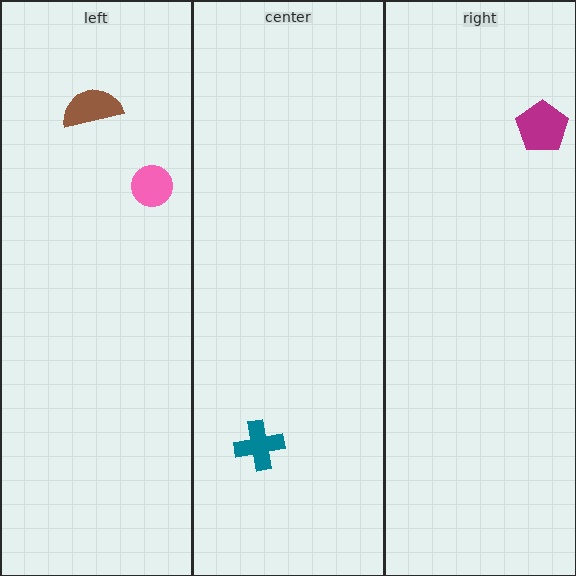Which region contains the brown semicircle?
The left region.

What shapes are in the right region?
The magenta pentagon.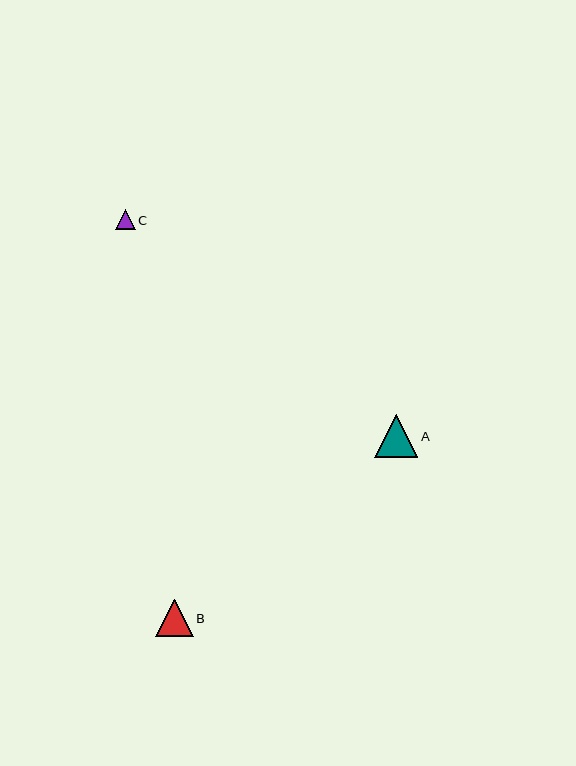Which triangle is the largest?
Triangle A is the largest with a size of approximately 43 pixels.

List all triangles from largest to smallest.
From largest to smallest: A, B, C.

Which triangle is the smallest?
Triangle C is the smallest with a size of approximately 19 pixels.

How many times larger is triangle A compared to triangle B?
Triangle A is approximately 1.1 times the size of triangle B.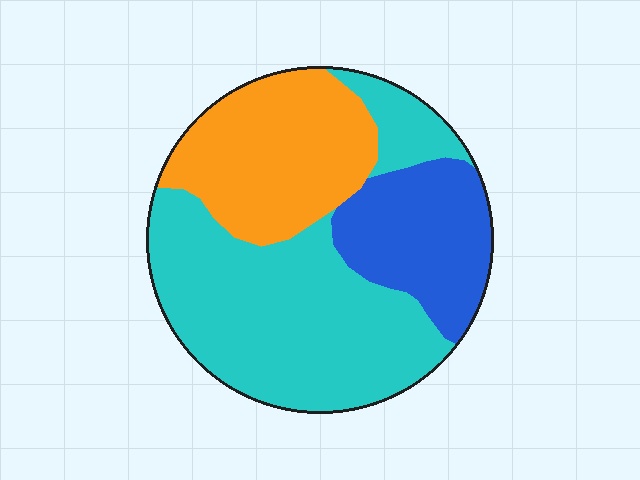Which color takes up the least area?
Blue, at roughly 20%.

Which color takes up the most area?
Cyan, at roughly 50%.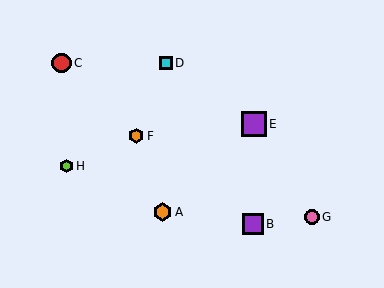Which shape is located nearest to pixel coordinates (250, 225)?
The purple square (labeled B) at (253, 224) is nearest to that location.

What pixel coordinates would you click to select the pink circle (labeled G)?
Click at (312, 217) to select the pink circle G.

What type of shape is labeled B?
Shape B is a purple square.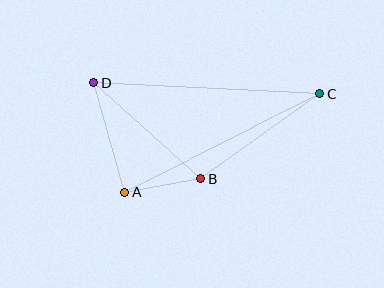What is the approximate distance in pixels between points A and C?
The distance between A and C is approximately 218 pixels.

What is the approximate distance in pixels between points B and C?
The distance between B and C is approximately 146 pixels.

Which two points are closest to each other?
Points A and B are closest to each other.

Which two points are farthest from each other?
Points C and D are farthest from each other.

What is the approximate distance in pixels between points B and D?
The distance between B and D is approximately 144 pixels.